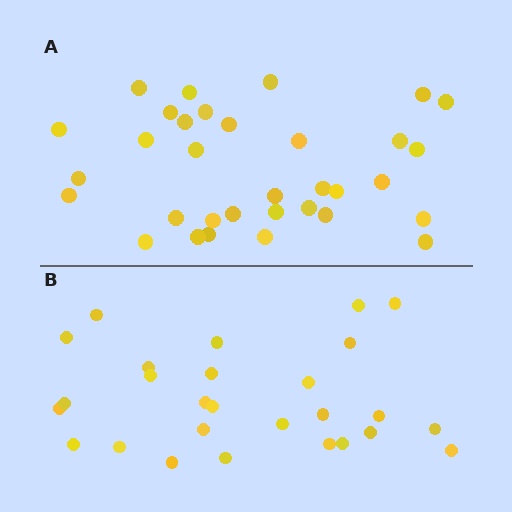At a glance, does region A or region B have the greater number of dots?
Region A (the top region) has more dots.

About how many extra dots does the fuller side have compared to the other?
Region A has about 6 more dots than region B.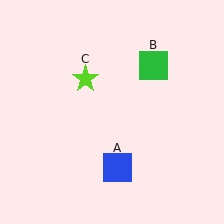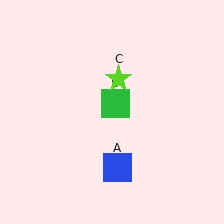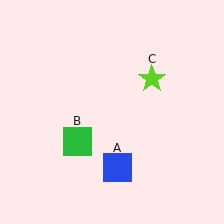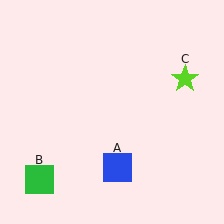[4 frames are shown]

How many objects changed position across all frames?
2 objects changed position: green square (object B), lime star (object C).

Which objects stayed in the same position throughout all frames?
Blue square (object A) remained stationary.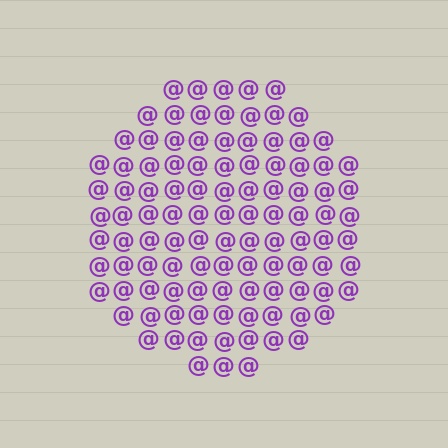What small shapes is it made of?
It is made of small at signs.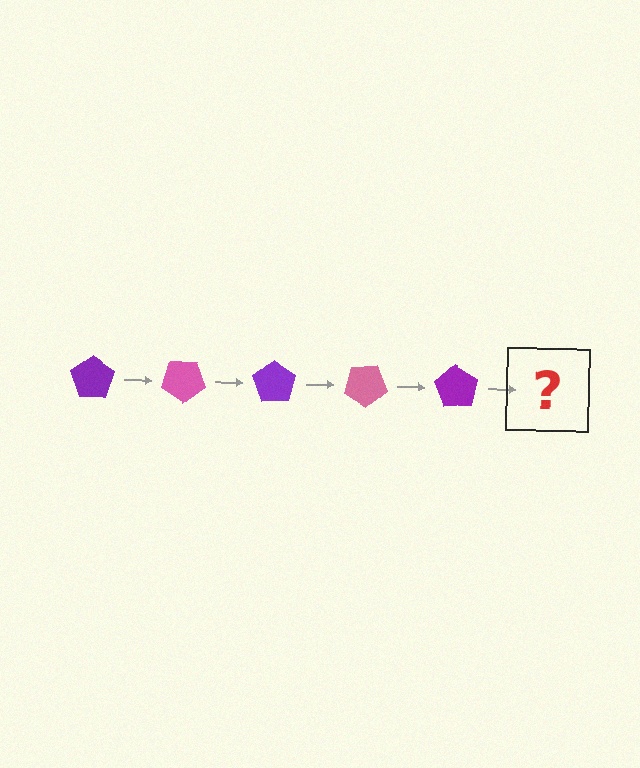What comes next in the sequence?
The next element should be a pink pentagon, rotated 175 degrees from the start.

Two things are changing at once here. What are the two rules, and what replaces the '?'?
The two rules are that it rotates 35 degrees each step and the color cycles through purple and pink. The '?' should be a pink pentagon, rotated 175 degrees from the start.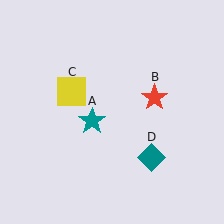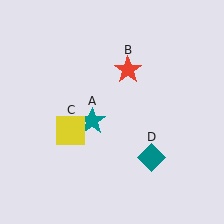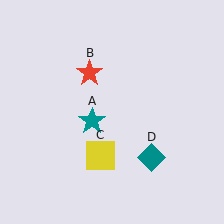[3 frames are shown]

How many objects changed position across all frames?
2 objects changed position: red star (object B), yellow square (object C).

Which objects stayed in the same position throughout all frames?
Teal star (object A) and teal diamond (object D) remained stationary.